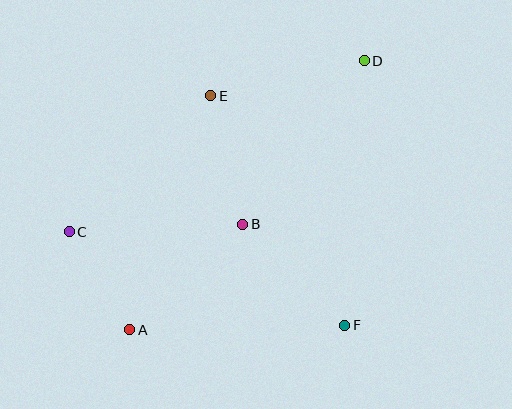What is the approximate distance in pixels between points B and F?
The distance between B and F is approximately 144 pixels.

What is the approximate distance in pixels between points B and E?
The distance between B and E is approximately 132 pixels.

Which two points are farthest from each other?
Points A and D are farthest from each other.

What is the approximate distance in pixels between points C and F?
The distance between C and F is approximately 291 pixels.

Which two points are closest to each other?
Points A and C are closest to each other.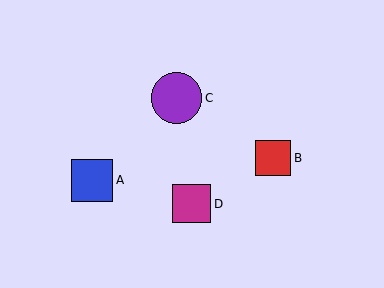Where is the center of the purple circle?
The center of the purple circle is at (176, 98).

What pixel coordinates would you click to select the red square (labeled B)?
Click at (273, 158) to select the red square B.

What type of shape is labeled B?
Shape B is a red square.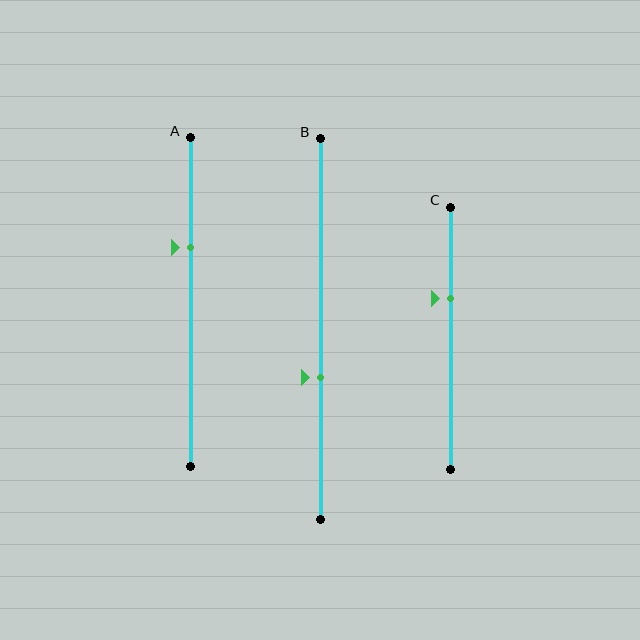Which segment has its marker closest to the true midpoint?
Segment B has its marker closest to the true midpoint.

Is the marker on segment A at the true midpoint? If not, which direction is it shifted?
No, the marker on segment A is shifted upward by about 17% of the segment length.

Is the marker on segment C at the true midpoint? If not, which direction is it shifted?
No, the marker on segment C is shifted upward by about 15% of the segment length.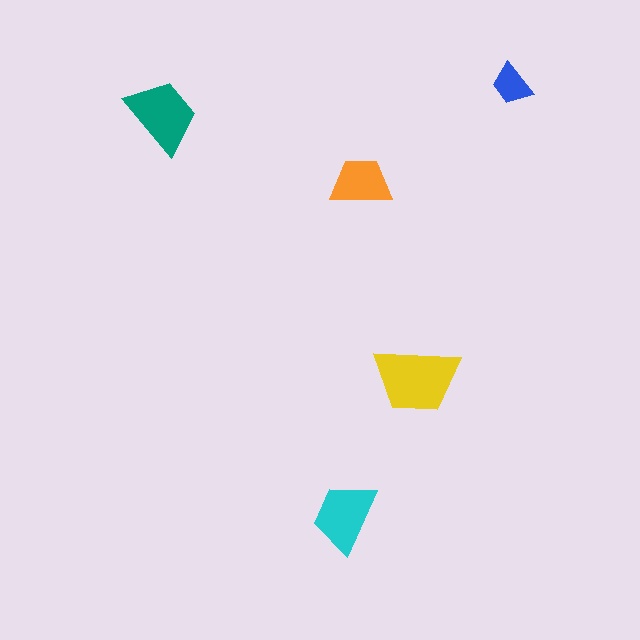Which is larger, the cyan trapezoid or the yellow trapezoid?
The yellow one.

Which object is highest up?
The blue trapezoid is topmost.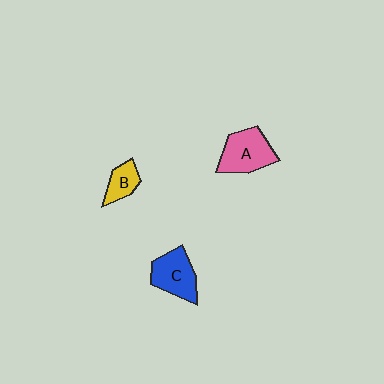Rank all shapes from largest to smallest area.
From largest to smallest: A (pink), C (blue), B (yellow).